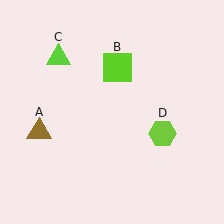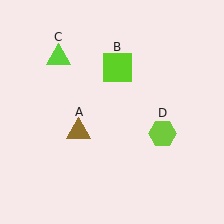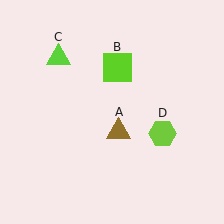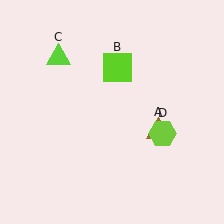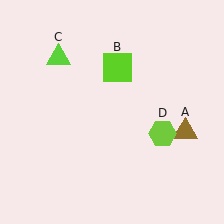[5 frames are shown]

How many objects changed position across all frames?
1 object changed position: brown triangle (object A).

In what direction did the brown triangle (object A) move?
The brown triangle (object A) moved right.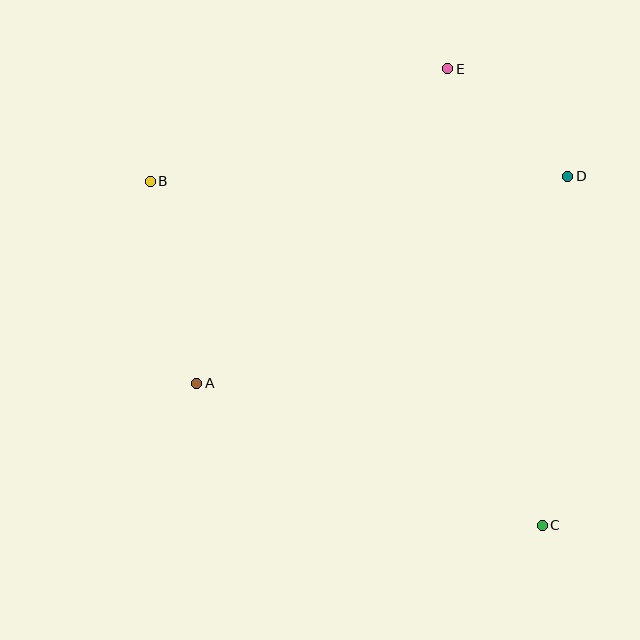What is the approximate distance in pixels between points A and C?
The distance between A and C is approximately 373 pixels.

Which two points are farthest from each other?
Points B and C are farthest from each other.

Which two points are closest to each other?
Points D and E are closest to each other.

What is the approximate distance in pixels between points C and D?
The distance between C and D is approximately 350 pixels.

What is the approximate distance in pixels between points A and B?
The distance between A and B is approximately 207 pixels.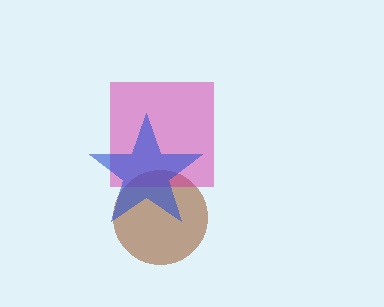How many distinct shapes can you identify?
There are 3 distinct shapes: a brown circle, a magenta square, a blue star.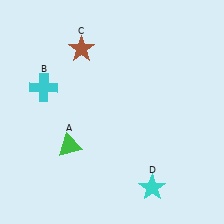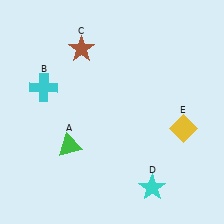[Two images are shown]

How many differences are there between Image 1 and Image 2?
There is 1 difference between the two images.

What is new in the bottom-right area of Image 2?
A yellow diamond (E) was added in the bottom-right area of Image 2.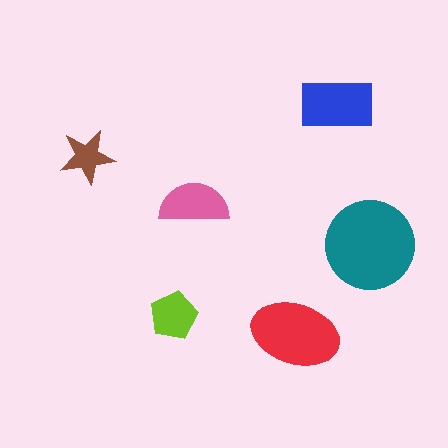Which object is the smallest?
The brown star.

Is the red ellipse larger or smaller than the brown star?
Larger.